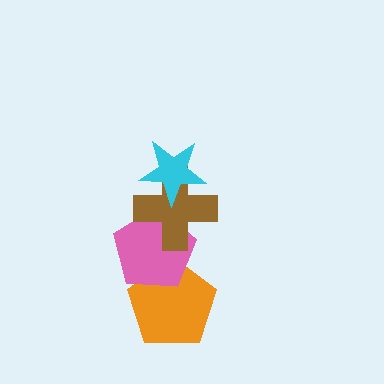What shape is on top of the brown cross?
The cyan star is on top of the brown cross.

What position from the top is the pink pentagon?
The pink pentagon is 3rd from the top.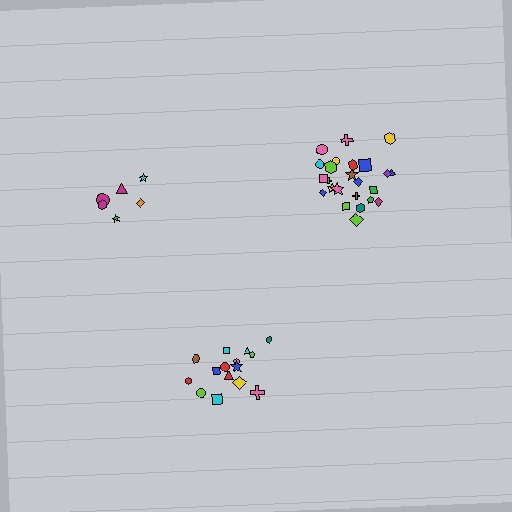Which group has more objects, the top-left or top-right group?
The top-right group.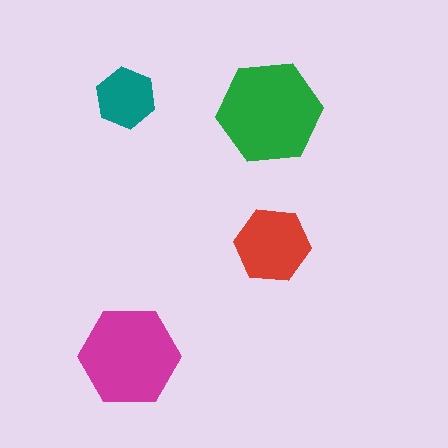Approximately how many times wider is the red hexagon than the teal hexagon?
About 1.5 times wider.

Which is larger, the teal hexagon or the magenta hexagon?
The magenta one.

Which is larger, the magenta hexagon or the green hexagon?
The green one.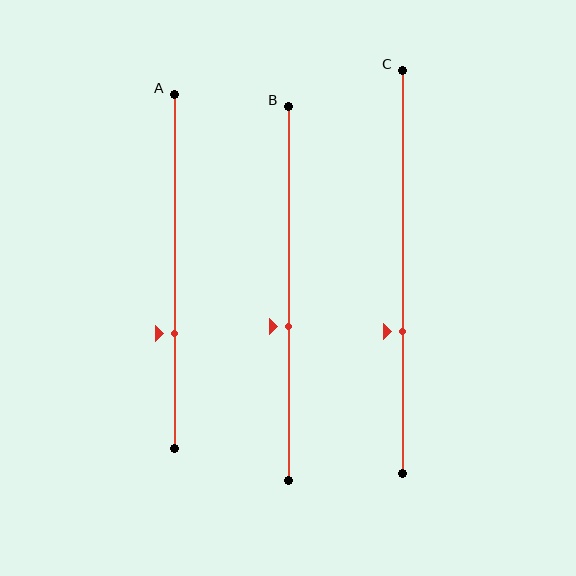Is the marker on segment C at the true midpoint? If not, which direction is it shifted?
No, the marker on segment C is shifted downward by about 15% of the segment length.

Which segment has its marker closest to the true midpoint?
Segment B has its marker closest to the true midpoint.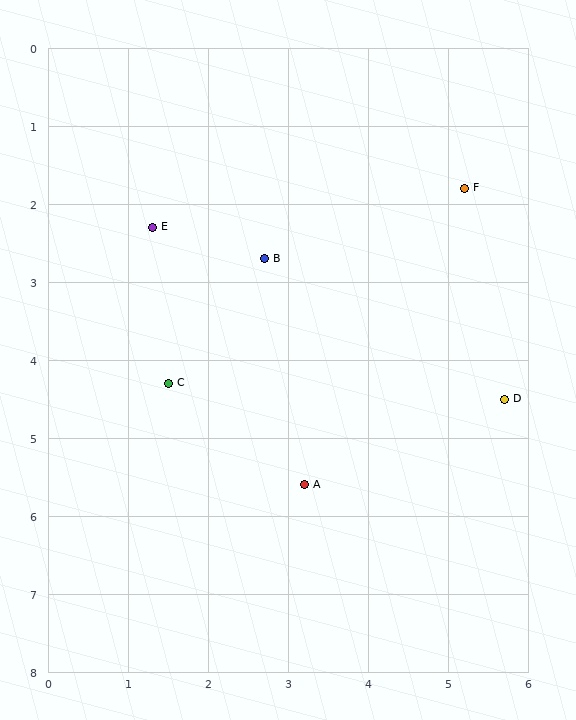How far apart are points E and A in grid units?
Points E and A are about 3.8 grid units apart.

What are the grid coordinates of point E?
Point E is at approximately (1.3, 2.3).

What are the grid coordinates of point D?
Point D is at approximately (5.7, 4.5).